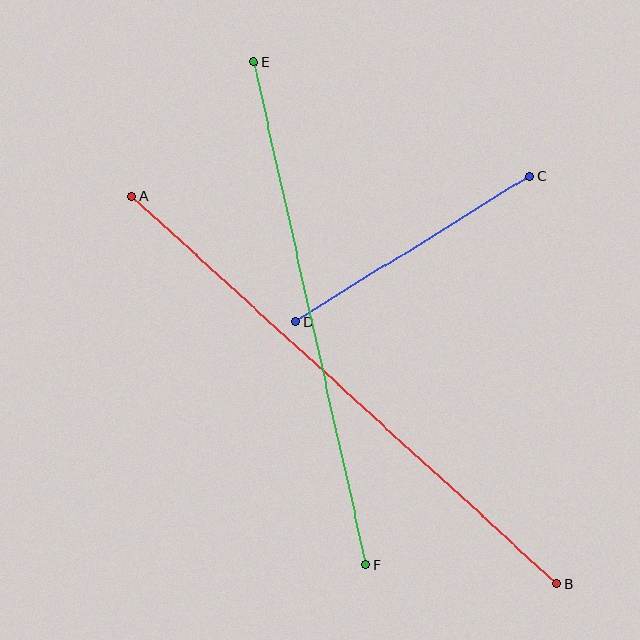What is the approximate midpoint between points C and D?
The midpoint is at approximately (413, 249) pixels.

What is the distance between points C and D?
The distance is approximately 276 pixels.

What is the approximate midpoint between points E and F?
The midpoint is at approximately (310, 313) pixels.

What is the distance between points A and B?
The distance is approximately 575 pixels.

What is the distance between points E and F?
The distance is approximately 516 pixels.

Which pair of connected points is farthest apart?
Points A and B are farthest apart.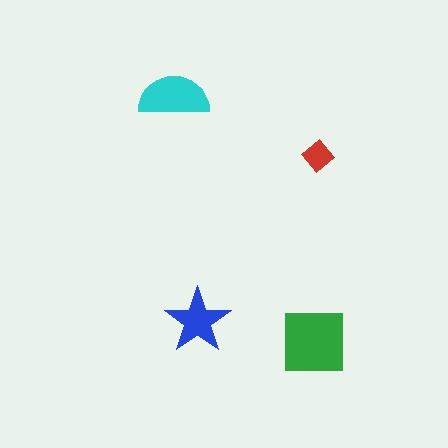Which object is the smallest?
The red diamond.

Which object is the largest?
The green square.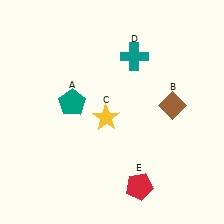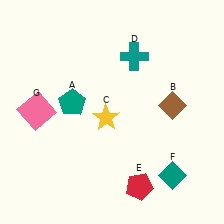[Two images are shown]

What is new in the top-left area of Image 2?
A pink square (G) was added in the top-left area of Image 2.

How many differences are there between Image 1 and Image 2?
There are 2 differences between the two images.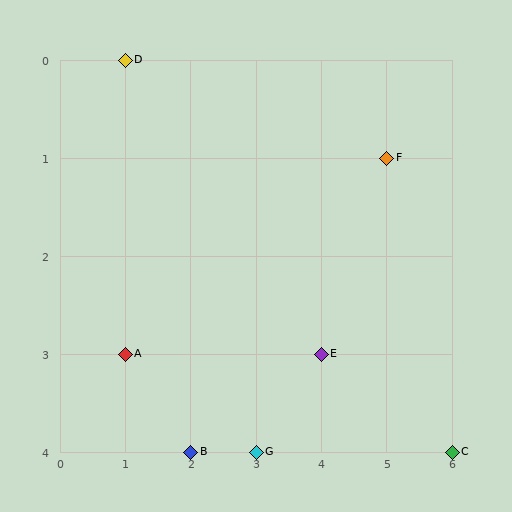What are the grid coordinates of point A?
Point A is at grid coordinates (1, 3).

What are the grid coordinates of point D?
Point D is at grid coordinates (1, 0).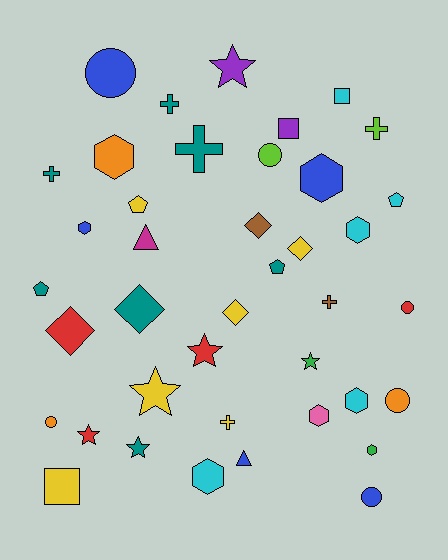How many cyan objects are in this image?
There are 5 cyan objects.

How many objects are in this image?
There are 40 objects.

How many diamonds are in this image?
There are 5 diamonds.